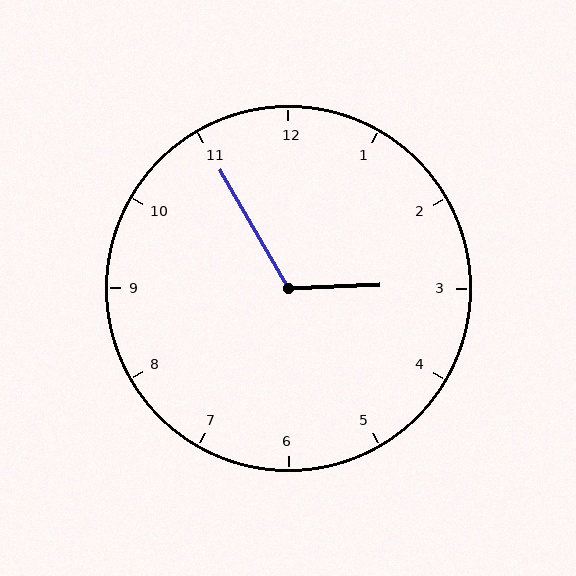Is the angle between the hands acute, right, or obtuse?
It is obtuse.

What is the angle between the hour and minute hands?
Approximately 118 degrees.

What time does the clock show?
2:55.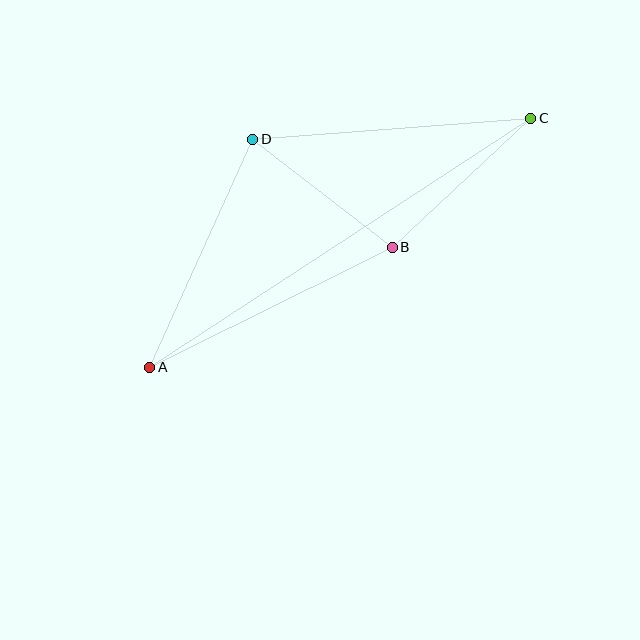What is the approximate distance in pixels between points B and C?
The distance between B and C is approximately 189 pixels.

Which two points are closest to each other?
Points B and D are closest to each other.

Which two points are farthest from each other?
Points A and C are farthest from each other.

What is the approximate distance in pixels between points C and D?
The distance between C and D is approximately 279 pixels.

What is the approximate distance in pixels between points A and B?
The distance between A and B is approximately 270 pixels.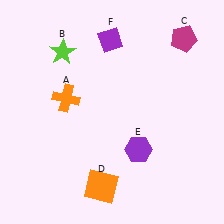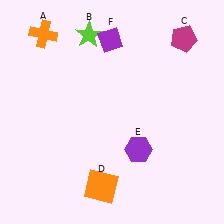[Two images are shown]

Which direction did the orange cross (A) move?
The orange cross (A) moved up.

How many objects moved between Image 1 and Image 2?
2 objects moved between the two images.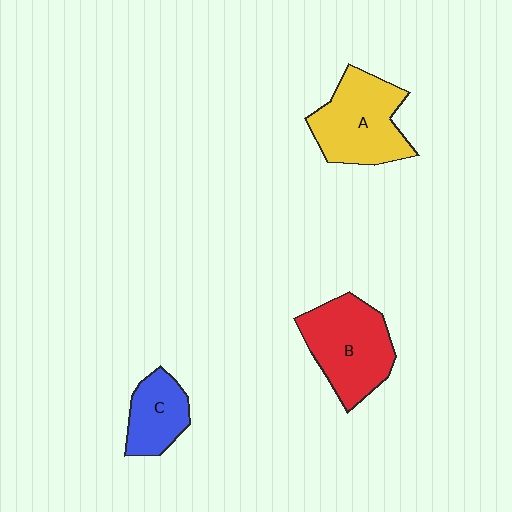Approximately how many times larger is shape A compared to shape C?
Approximately 1.7 times.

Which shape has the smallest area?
Shape C (blue).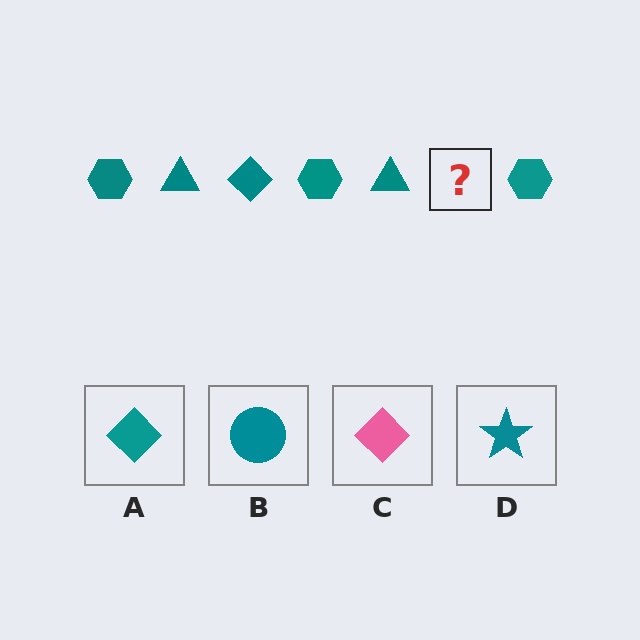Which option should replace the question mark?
Option A.